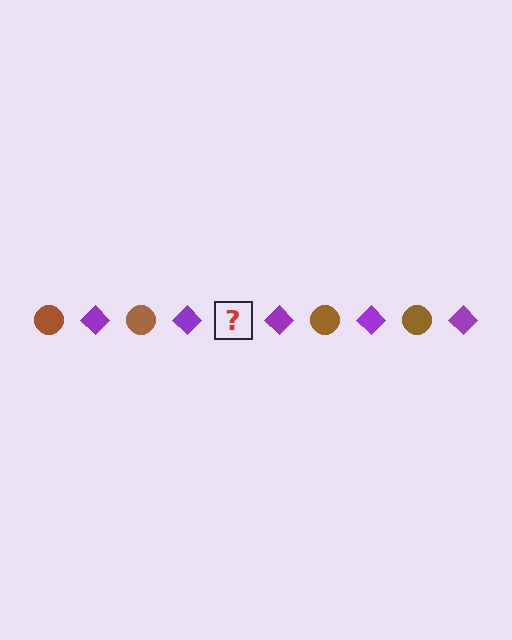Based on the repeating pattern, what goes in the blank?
The blank should be a brown circle.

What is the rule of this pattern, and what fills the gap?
The rule is that the pattern alternates between brown circle and purple diamond. The gap should be filled with a brown circle.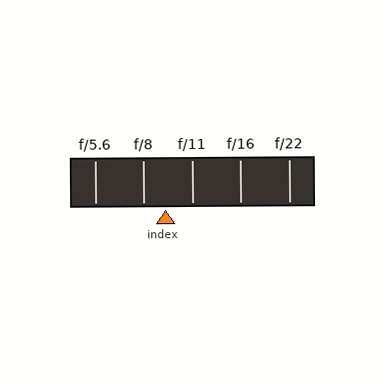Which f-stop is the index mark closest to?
The index mark is closest to f/8.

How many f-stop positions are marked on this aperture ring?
There are 5 f-stop positions marked.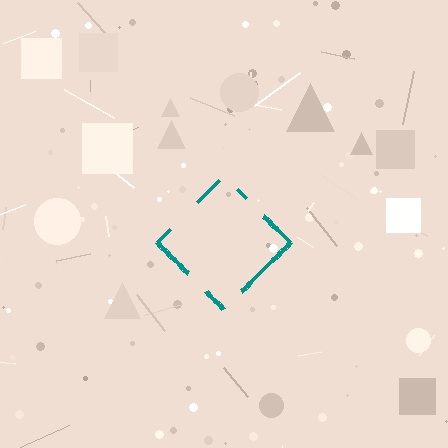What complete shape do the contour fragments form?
The contour fragments form a diamond.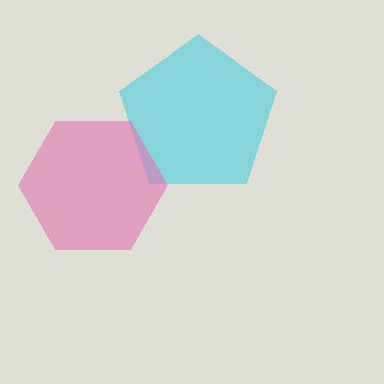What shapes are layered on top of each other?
The layered shapes are: a cyan pentagon, a pink hexagon.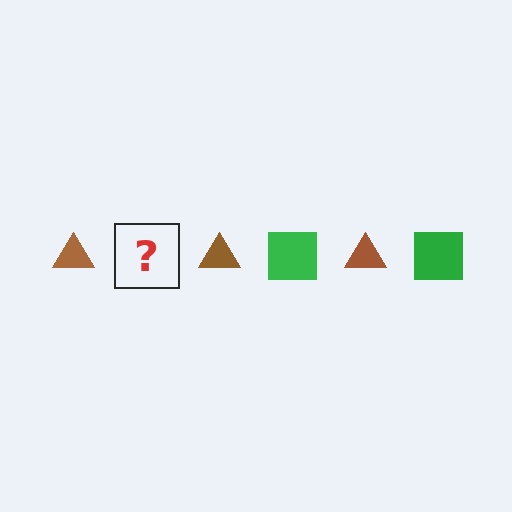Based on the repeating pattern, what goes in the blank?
The blank should be a green square.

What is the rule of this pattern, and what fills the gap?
The rule is that the pattern alternates between brown triangle and green square. The gap should be filled with a green square.